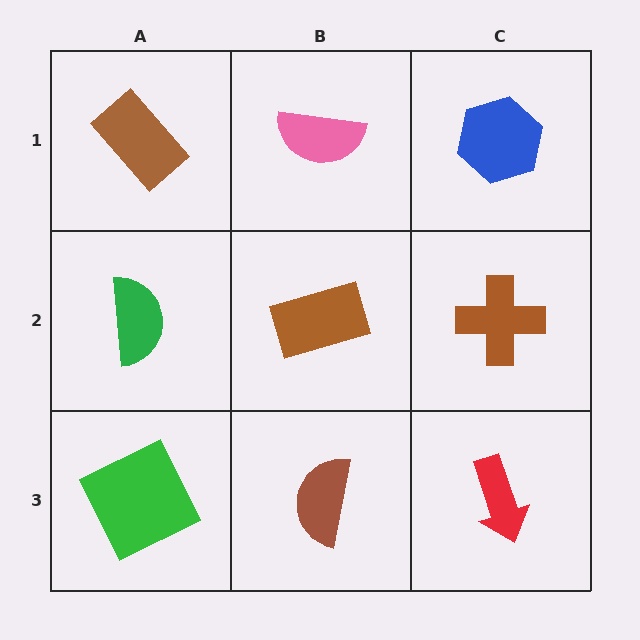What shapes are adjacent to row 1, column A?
A green semicircle (row 2, column A), a pink semicircle (row 1, column B).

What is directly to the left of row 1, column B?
A brown rectangle.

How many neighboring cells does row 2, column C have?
3.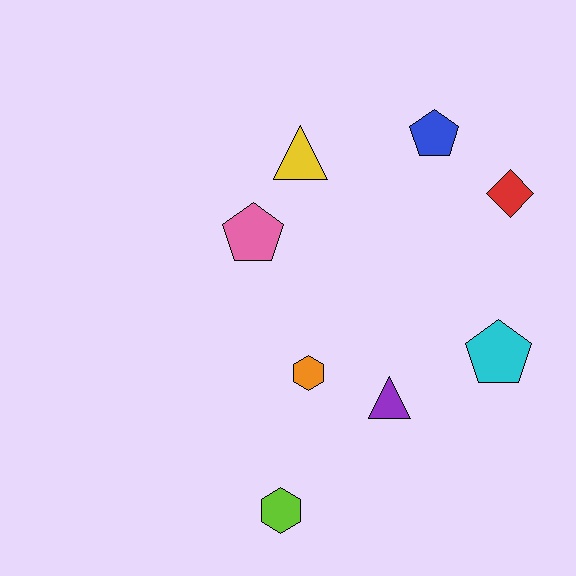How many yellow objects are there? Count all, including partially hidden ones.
There is 1 yellow object.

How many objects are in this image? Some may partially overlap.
There are 8 objects.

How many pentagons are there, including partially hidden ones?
There are 3 pentagons.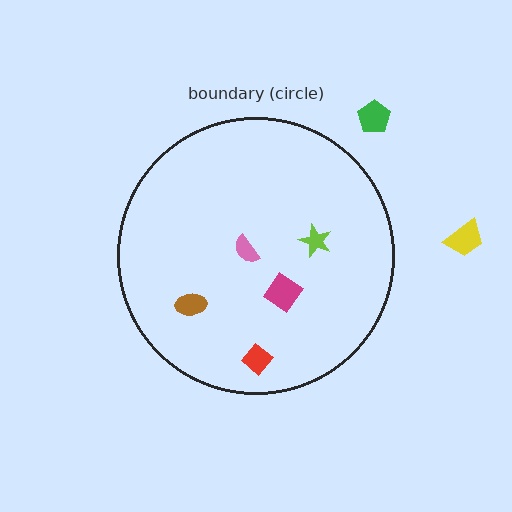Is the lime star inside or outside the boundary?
Inside.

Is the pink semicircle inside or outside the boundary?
Inside.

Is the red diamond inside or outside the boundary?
Inside.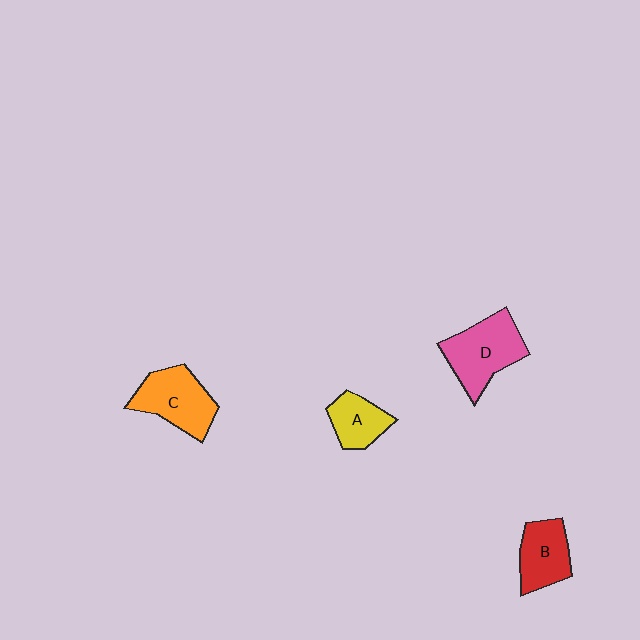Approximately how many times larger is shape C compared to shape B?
Approximately 1.2 times.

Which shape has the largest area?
Shape D (pink).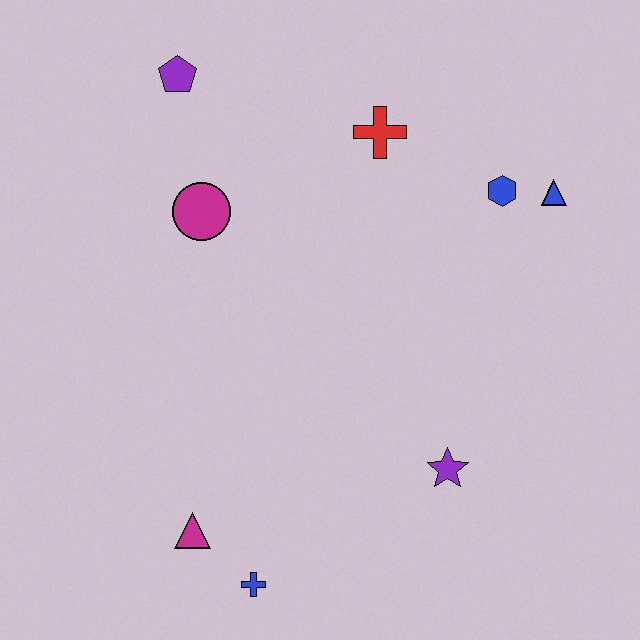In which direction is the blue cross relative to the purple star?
The blue cross is to the left of the purple star.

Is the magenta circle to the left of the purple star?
Yes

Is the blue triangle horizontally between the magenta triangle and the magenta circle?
No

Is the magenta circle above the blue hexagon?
No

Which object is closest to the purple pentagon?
The magenta circle is closest to the purple pentagon.